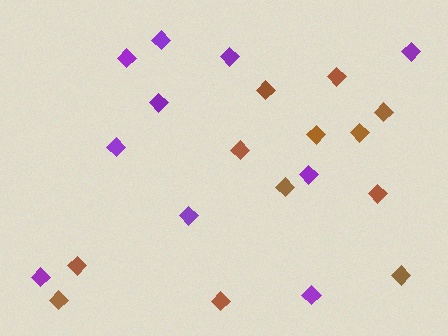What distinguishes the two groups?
There are 2 groups: one group of brown diamonds (12) and one group of purple diamonds (10).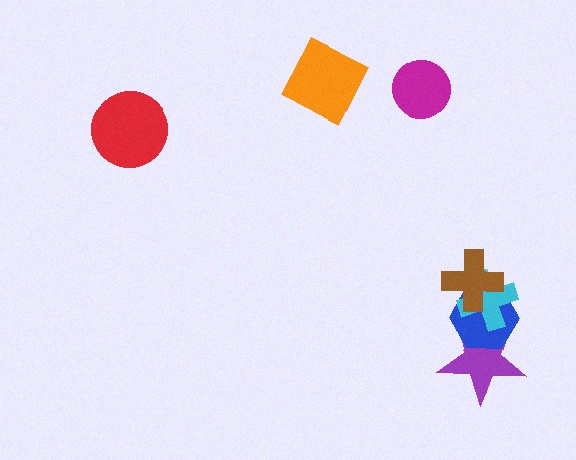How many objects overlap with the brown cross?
2 objects overlap with the brown cross.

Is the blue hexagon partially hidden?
Yes, it is partially covered by another shape.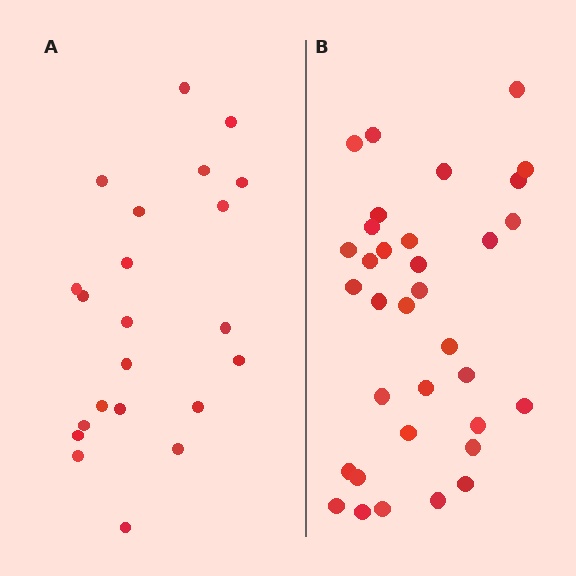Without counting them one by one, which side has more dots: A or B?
Region B (the right region) has more dots.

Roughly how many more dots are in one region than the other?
Region B has roughly 12 or so more dots than region A.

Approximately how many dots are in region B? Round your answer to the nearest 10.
About 30 dots. (The exact count is 34, which rounds to 30.)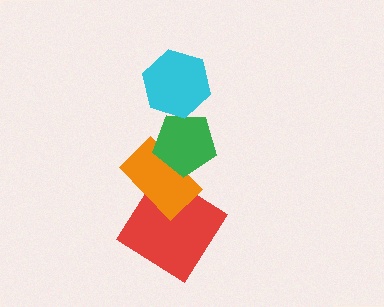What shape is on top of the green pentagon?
The cyan hexagon is on top of the green pentagon.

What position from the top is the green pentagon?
The green pentagon is 2nd from the top.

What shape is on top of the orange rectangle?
The green pentagon is on top of the orange rectangle.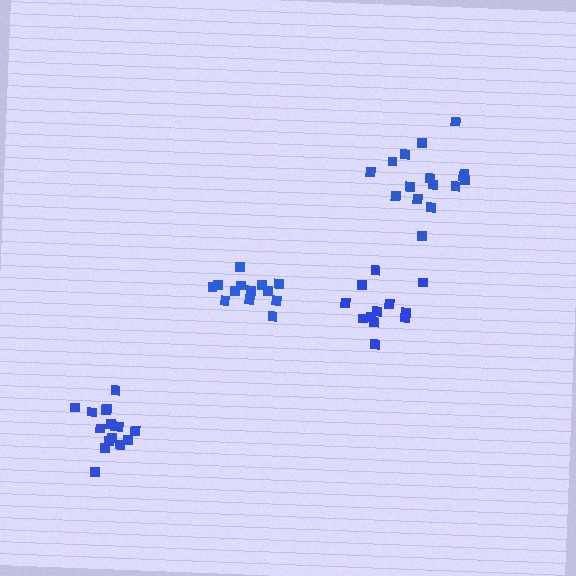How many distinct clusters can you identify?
There are 4 distinct clusters.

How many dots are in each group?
Group 1: 13 dots, Group 2: 12 dots, Group 3: 16 dots, Group 4: 16 dots (57 total).